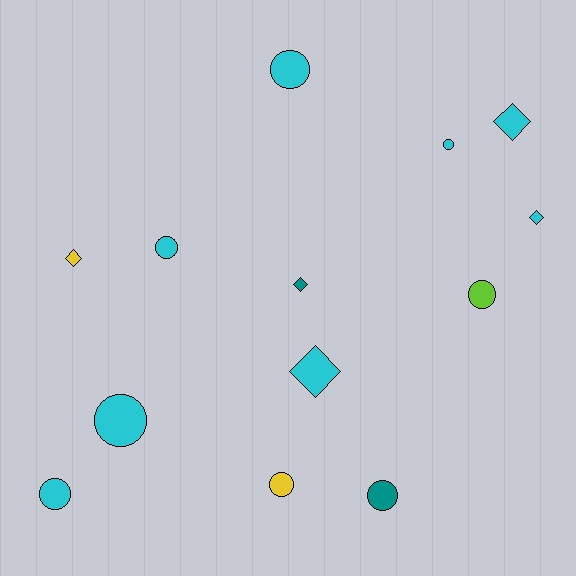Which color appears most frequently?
Cyan, with 8 objects.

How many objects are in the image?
There are 13 objects.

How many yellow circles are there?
There is 1 yellow circle.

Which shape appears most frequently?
Circle, with 8 objects.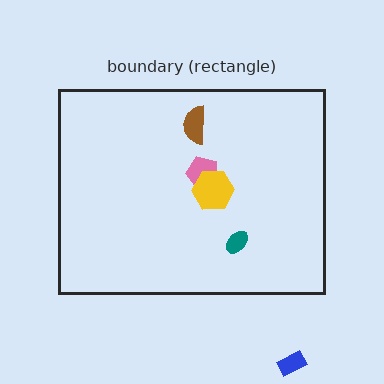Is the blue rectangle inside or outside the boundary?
Outside.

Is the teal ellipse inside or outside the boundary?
Inside.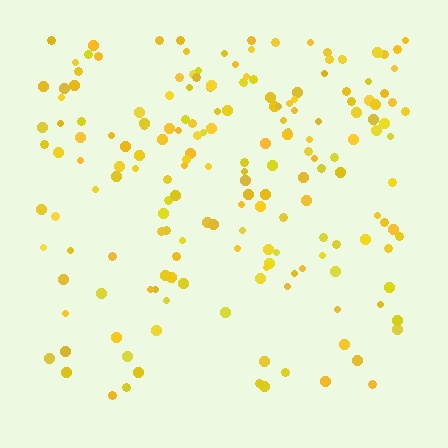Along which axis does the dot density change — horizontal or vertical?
Vertical.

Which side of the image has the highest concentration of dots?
The top.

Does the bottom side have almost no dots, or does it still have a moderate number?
Still a moderate number, just noticeably fewer than the top.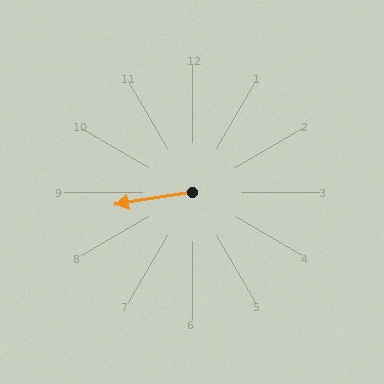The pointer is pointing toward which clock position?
Roughly 9 o'clock.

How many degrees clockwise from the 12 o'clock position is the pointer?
Approximately 261 degrees.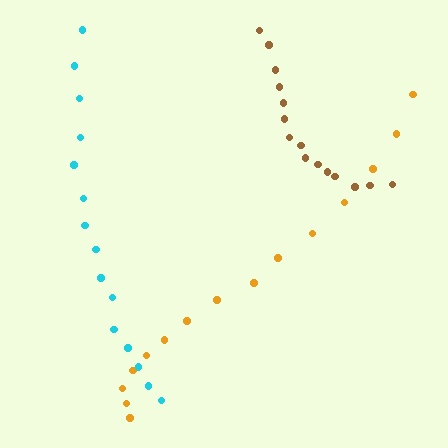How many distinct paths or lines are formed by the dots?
There are 3 distinct paths.